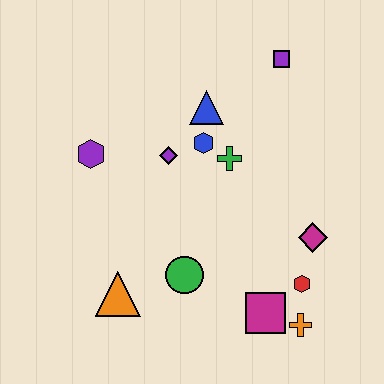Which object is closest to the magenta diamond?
The red hexagon is closest to the magenta diamond.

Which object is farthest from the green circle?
The purple square is farthest from the green circle.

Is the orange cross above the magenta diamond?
No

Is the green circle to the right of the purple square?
No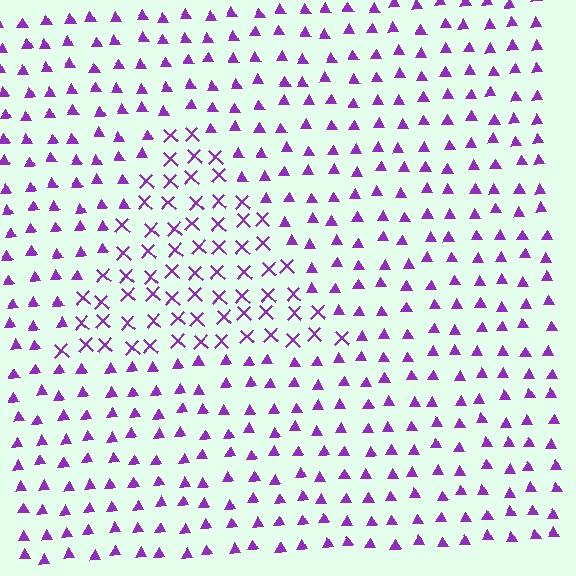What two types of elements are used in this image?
The image uses X marks inside the triangle region and triangles outside it.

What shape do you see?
I see a triangle.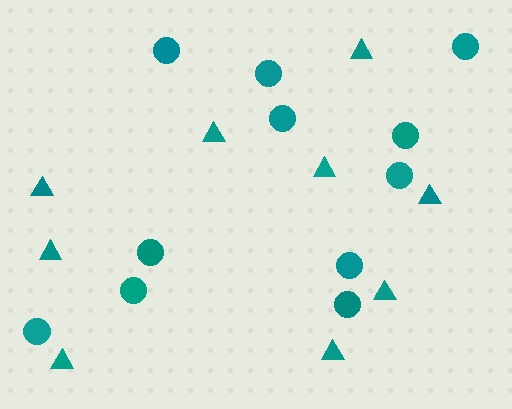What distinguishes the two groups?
There are 2 groups: one group of circles (11) and one group of triangles (9).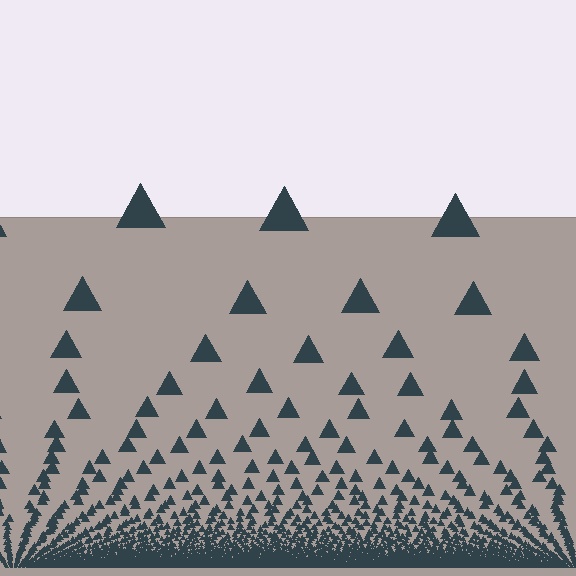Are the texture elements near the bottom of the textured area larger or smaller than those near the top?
Smaller. The gradient is inverted — elements near the bottom are smaller and denser.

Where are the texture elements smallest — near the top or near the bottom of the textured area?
Near the bottom.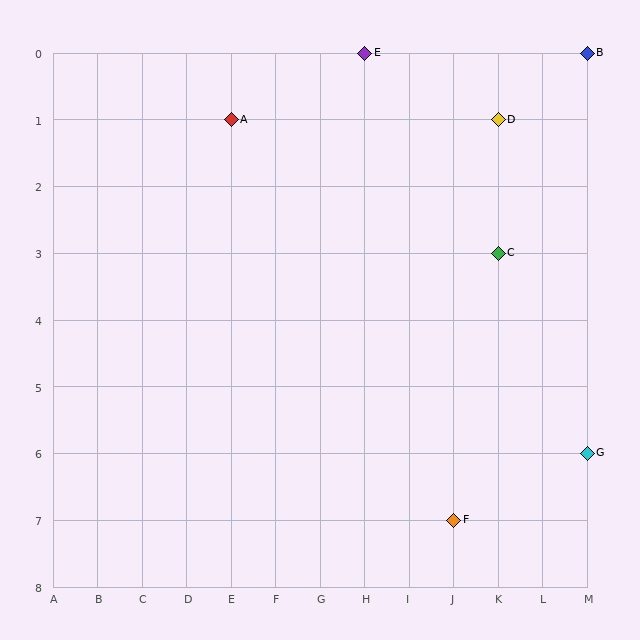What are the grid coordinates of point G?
Point G is at grid coordinates (M, 6).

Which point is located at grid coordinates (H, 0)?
Point E is at (H, 0).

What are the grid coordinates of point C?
Point C is at grid coordinates (K, 3).